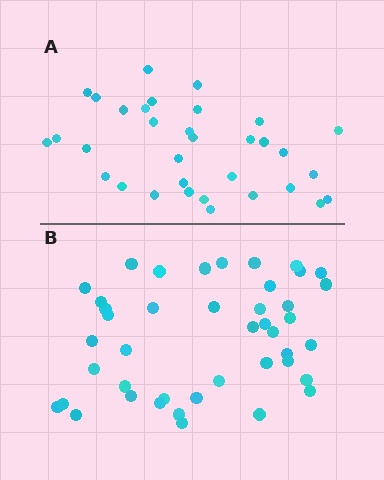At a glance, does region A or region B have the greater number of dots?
Region B (the bottom region) has more dots.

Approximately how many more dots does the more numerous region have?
Region B has roughly 10 or so more dots than region A.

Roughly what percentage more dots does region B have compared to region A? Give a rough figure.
About 30% more.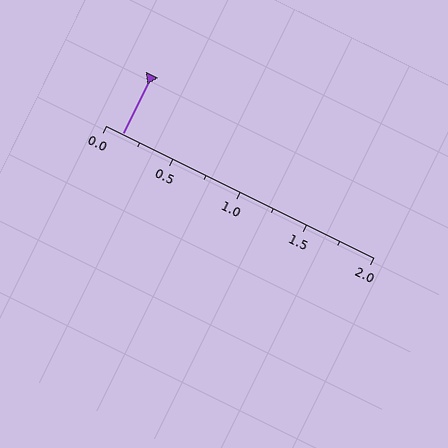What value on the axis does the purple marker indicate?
The marker indicates approximately 0.12.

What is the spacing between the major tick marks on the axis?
The major ticks are spaced 0.5 apart.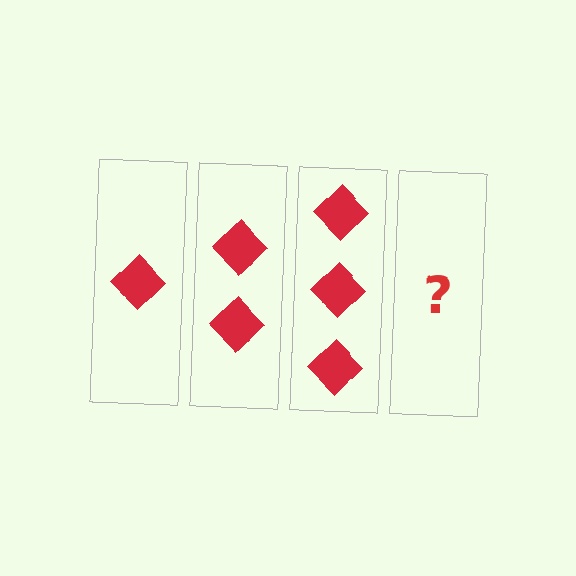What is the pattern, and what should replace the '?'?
The pattern is that each step adds one more diamond. The '?' should be 4 diamonds.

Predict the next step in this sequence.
The next step is 4 diamonds.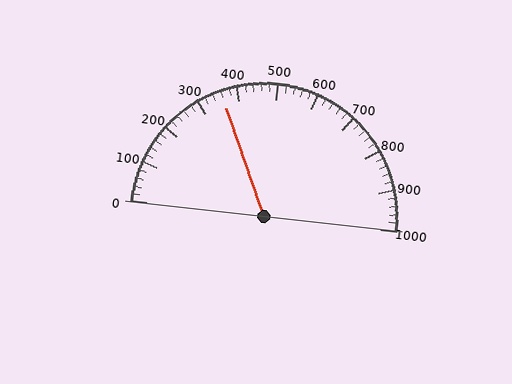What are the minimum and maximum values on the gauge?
The gauge ranges from 0 to 1000.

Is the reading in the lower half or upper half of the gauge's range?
The reading is in the lower half of the range (0 to 1000).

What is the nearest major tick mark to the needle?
The nearest major tick mark is 400.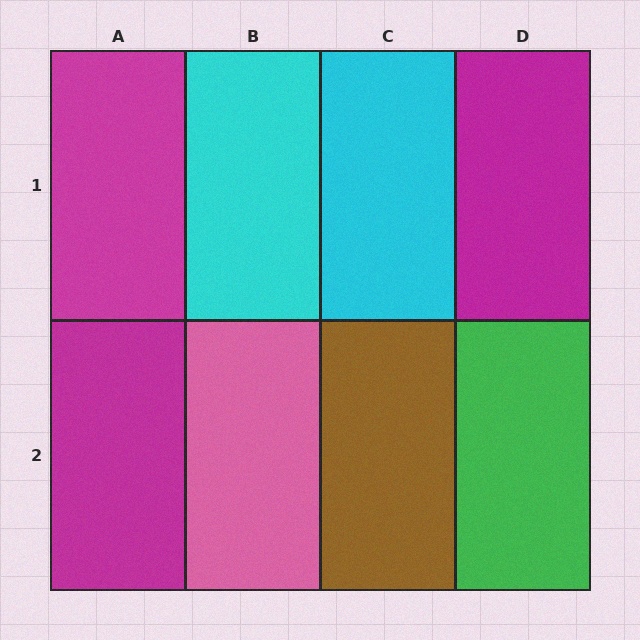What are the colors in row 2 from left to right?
Magenta, pink, brown, green.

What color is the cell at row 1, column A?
Magenta.